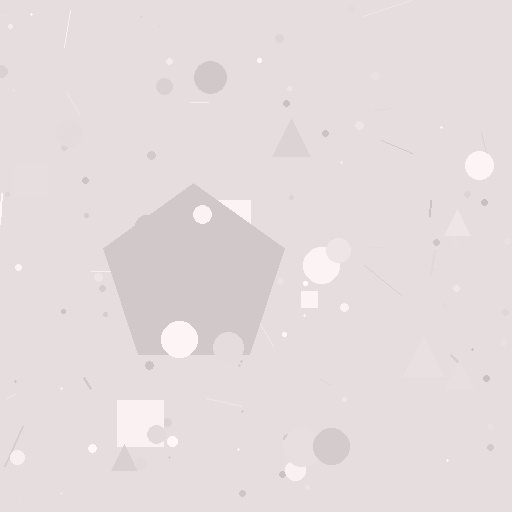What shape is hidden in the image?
A pentagon is hidden in the image.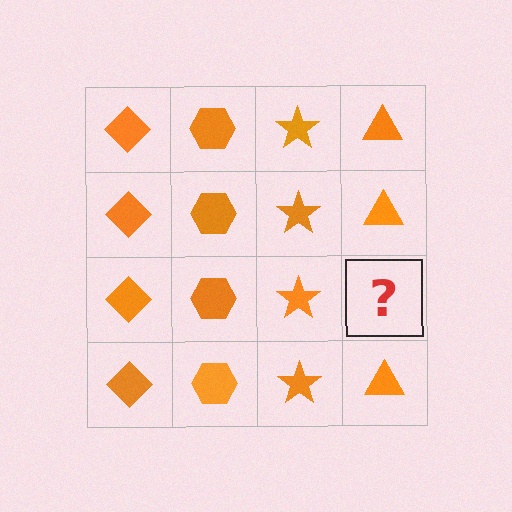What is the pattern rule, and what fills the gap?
The rule is that each column has a consistent shape. The gap should be filled with an orange triangle.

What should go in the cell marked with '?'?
The missing cell should contain an orange triangle.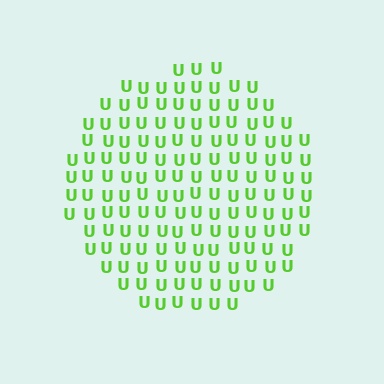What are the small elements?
The small elements are letter U's.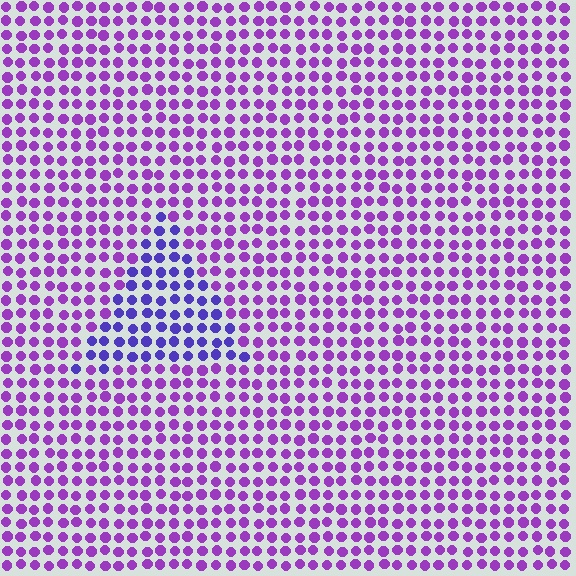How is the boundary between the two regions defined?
The boundary is defined purely by a slight shift in hue (about 34 degrees). Spacing, size, and orientation are identical on both sides.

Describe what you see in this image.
The image is filled with small purple elements in a uniform arrangement. A triangle-shaped region is visible where the elements are tinted to a slightly different hue, forming a subtle color boundary.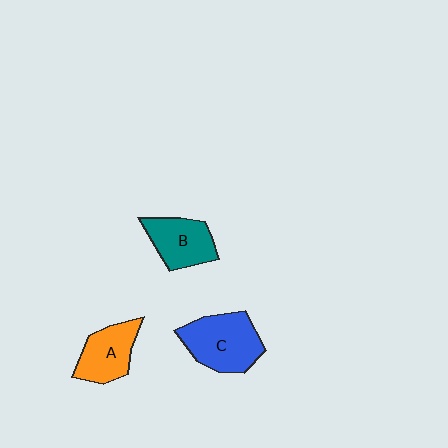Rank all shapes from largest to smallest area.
From largest to smallest: C (blue), B (teal), A (orange).